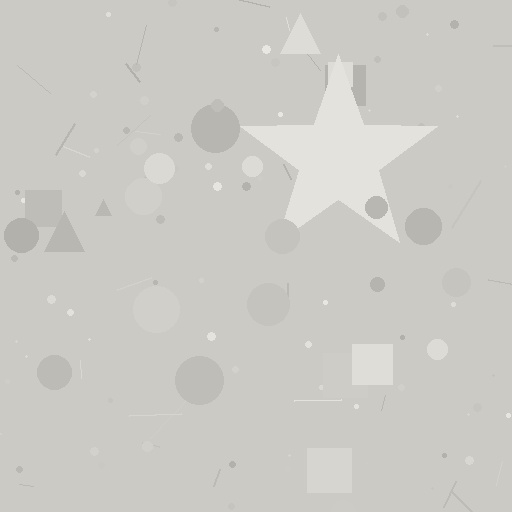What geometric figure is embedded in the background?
A star is embedded in the background.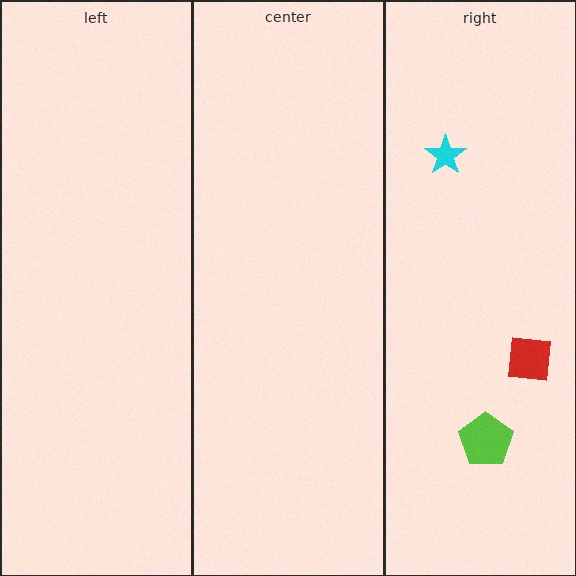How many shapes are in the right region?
3.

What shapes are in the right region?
The lime pentagon, the red square, the cyan star.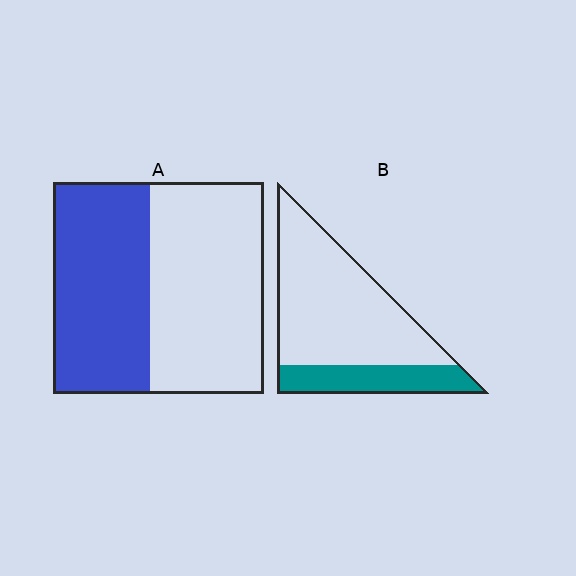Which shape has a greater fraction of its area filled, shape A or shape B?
Shape A.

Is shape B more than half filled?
No.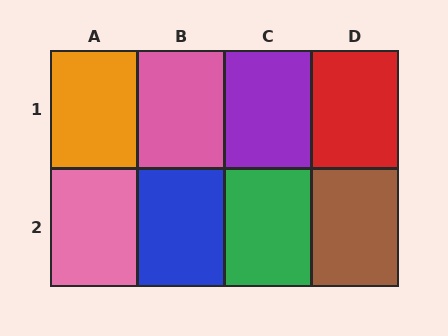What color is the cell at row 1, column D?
Red.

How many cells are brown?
1 cell is brown.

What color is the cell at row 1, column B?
Pink.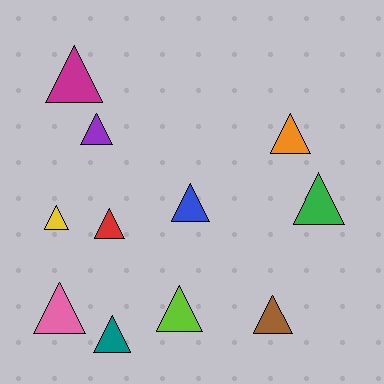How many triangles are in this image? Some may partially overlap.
There are 11 triangles.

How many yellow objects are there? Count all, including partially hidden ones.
There is 1 yellow object.